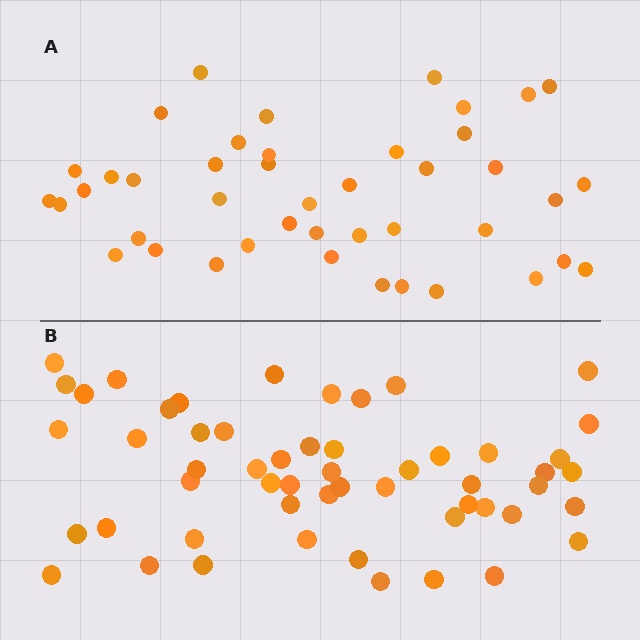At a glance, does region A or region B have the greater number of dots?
Region B (the bottom region) has more dots.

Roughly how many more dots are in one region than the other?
Region B has roughly 12 or so more dots than region A.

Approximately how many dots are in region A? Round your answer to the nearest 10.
About 40 dots. (The exact count is 43, which rounds to 40.)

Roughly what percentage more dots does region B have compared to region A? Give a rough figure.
About 25% more.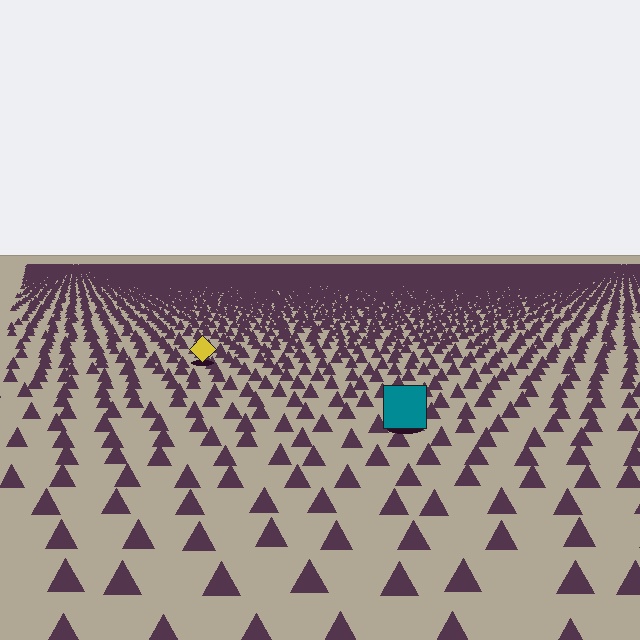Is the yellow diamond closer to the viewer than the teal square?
No. The teal square is closer — you can tell from the texture gradient: the ground texture is coarser near it.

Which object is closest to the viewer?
The teal square is closest. The texture marks near it are larger and more spread out.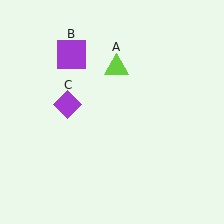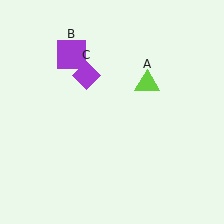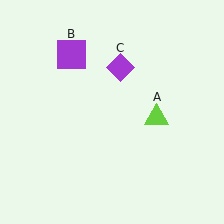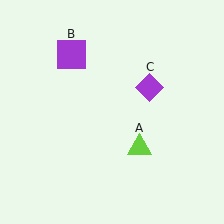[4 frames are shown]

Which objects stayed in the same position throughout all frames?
Purple square (object B) remained stationary.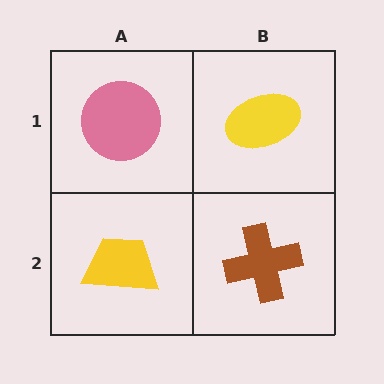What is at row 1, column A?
A pink circle.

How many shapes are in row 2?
2 shapes.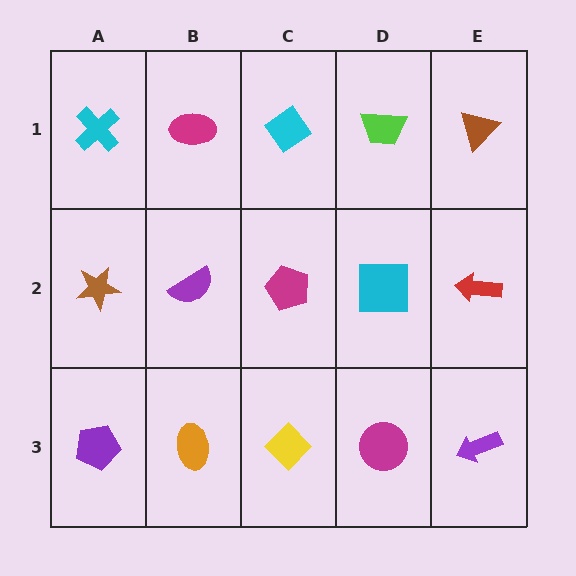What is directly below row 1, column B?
A purple semicircle.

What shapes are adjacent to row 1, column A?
A brown star (row 2, column A), a magenta ellipse (row 1, column B).